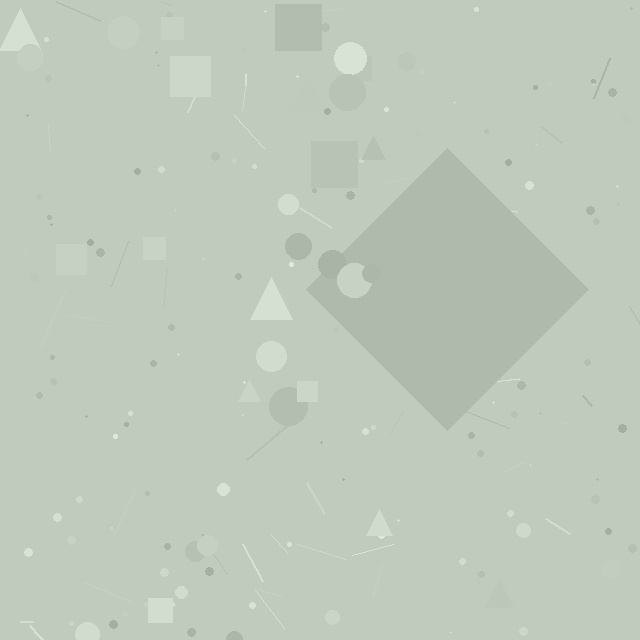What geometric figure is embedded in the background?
A diamond is embedded in the background.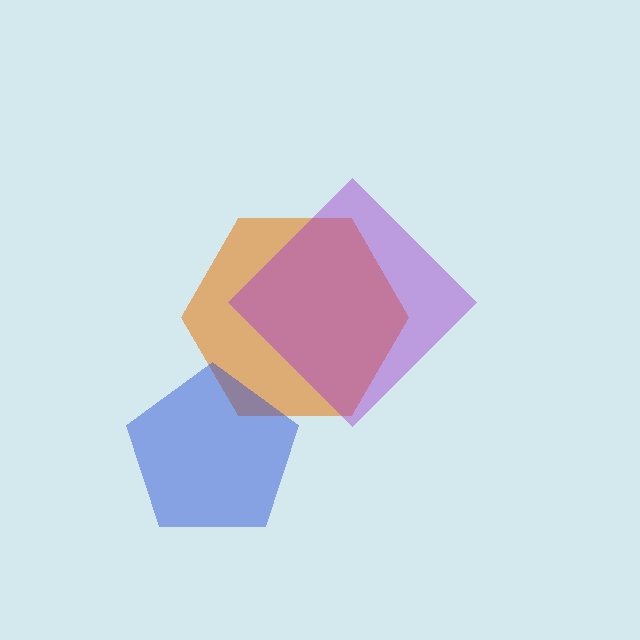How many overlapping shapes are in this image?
There are 3 overlapping shapes in the image.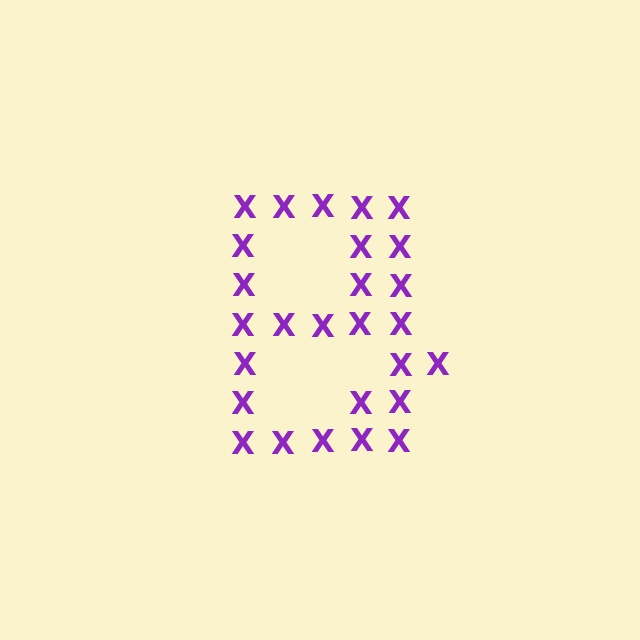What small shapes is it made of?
It is made of small letter X's.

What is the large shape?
The large shape is the letter B.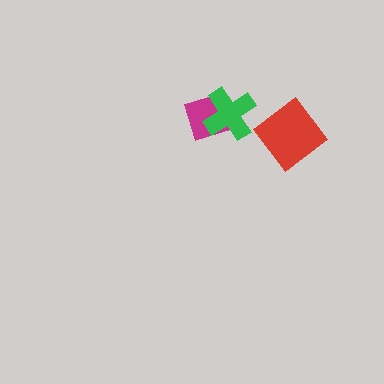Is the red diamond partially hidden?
No, no other shape covers it.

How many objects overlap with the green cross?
1 object overlaps with the green cross.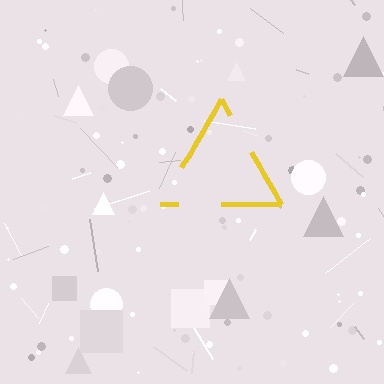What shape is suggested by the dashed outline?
The dashed outline suggests a triangle.